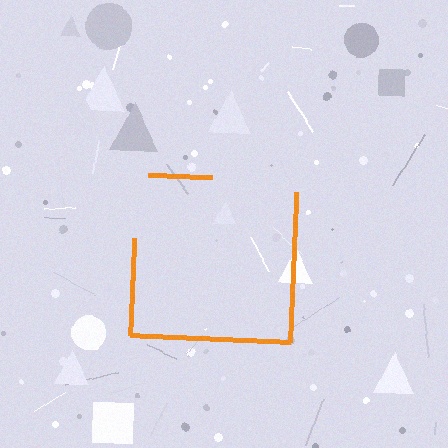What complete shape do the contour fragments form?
The contour fragments form a square.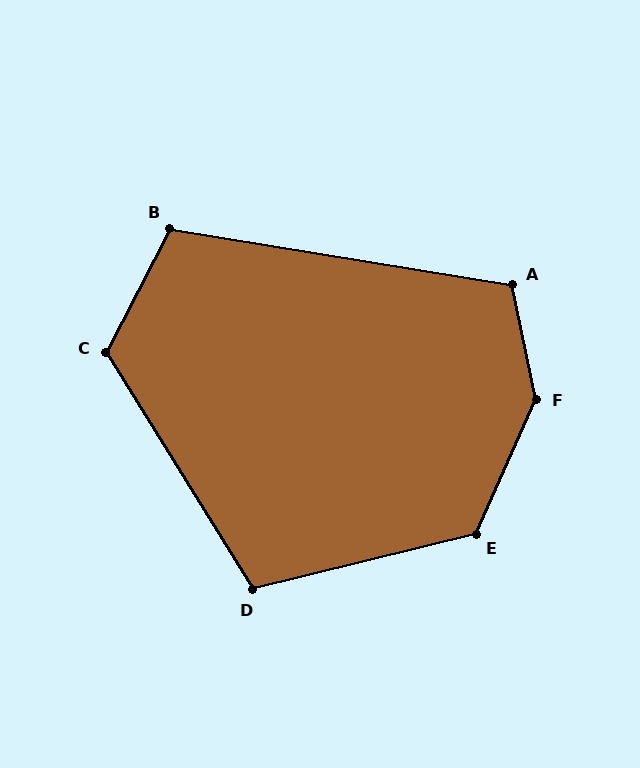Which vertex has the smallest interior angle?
D, at approximately 108 degrees.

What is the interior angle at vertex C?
Approximately 121 degrees (obtuse).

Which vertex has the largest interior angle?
F, at approximately 144 degrees.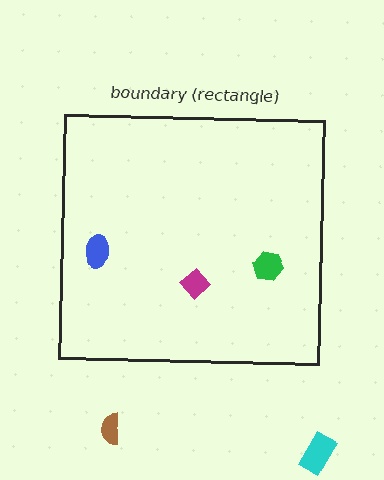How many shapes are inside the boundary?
3 inside, 2 outside.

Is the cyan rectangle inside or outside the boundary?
Outside.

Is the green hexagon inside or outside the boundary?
Inside.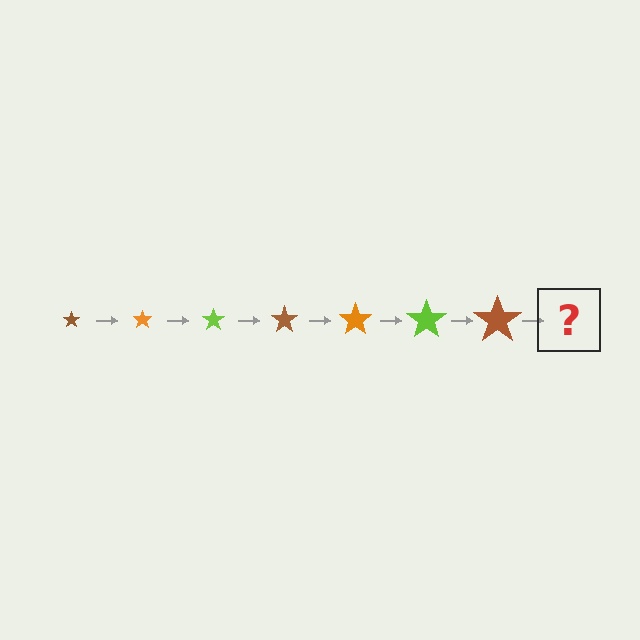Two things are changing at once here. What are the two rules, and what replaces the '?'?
The two rules are that the star grows larger each step and the color cycles through brown, orange, and lime. The '?' should be an orange star, larger than the previous one.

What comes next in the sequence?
The next element should be an orange star, larger than the previous one.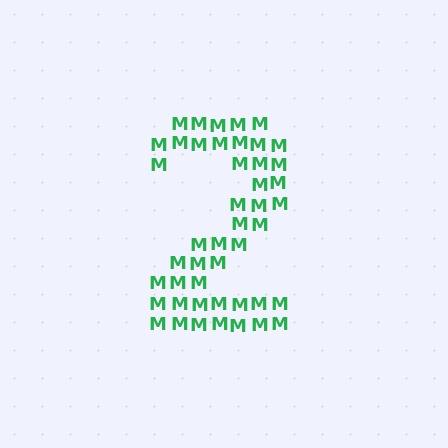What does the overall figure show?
The overall figure shows the digit 2.